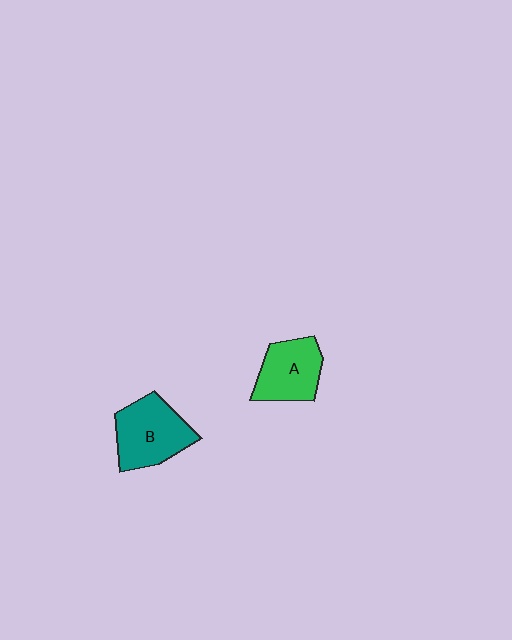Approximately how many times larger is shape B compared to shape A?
Approximately 1.2 times.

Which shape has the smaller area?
Shape A (green).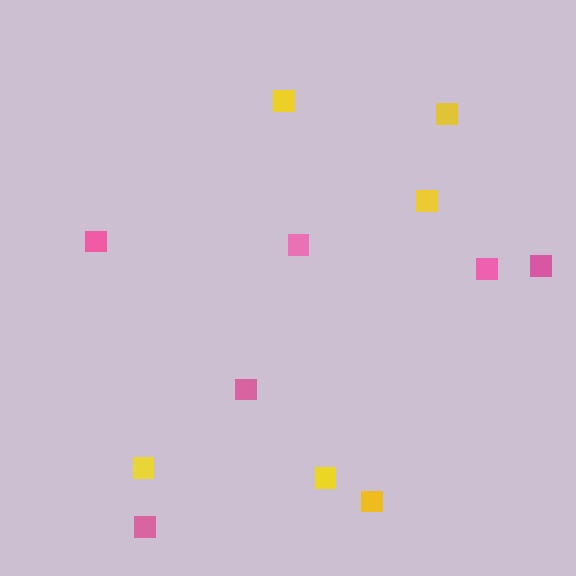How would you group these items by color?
There are 2 groups: one group of yellow squares (6) and one group of pink squares (6).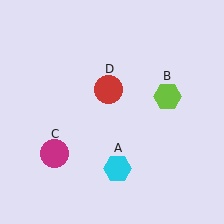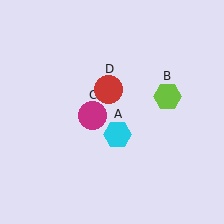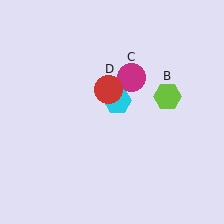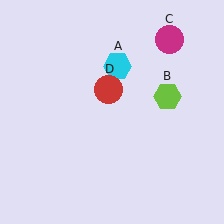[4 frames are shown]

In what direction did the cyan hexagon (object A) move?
The cyan hexagon (object A) moved up.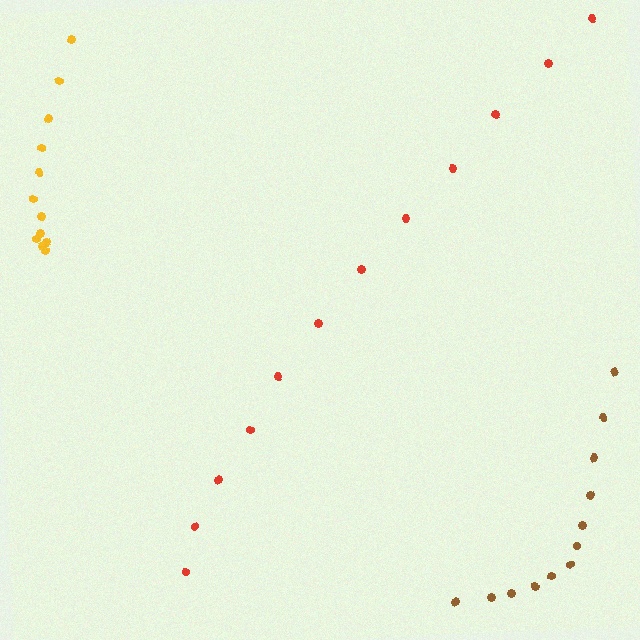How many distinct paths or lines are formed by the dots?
There are 3 distinct paths.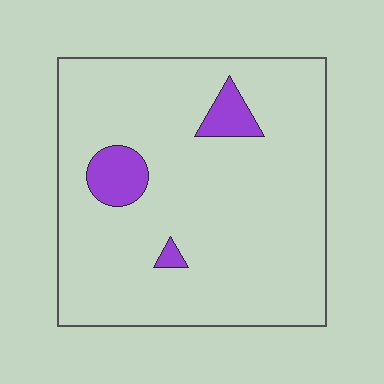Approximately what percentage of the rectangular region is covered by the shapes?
Approximately 10%.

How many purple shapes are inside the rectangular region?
3.